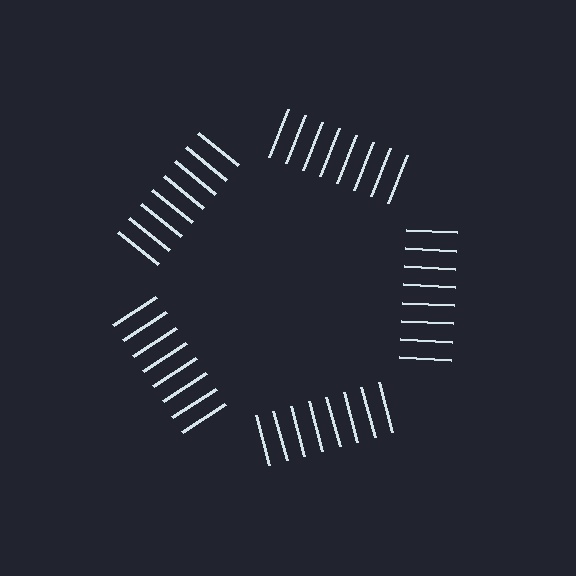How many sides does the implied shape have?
5 sides — the line-ends trace a pentagon.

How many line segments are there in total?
40 — 8 along each of the 5 edges.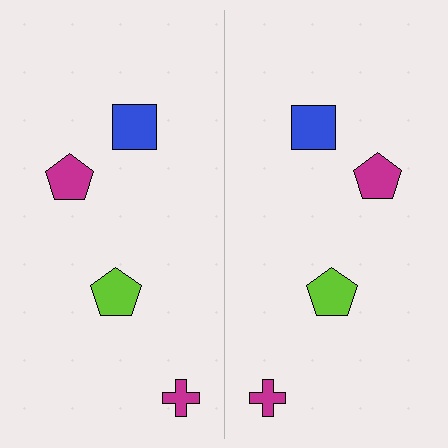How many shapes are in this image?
There are 8 shapes in this image.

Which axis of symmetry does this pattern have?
The pattern has a vertical axis of symmetry running through the center of the image.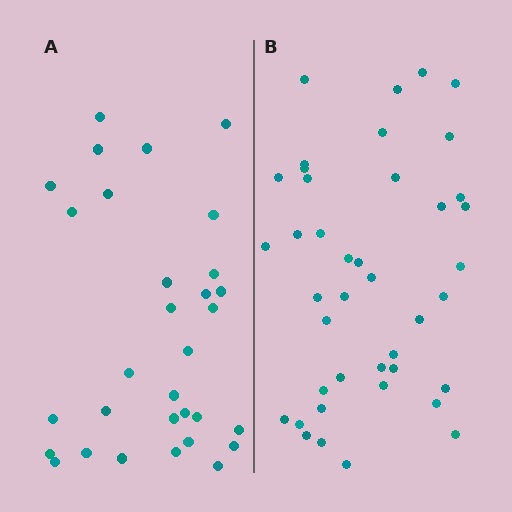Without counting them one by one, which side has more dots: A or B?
Region B (the right region) has more dots.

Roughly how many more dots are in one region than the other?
Region B has roughly 10 or so more dots than region A.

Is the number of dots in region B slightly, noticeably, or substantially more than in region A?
Region B has noticeably more, but not dramatically so. The ratio is roughly 1.3 to 1.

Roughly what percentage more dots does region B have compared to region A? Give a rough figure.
About 30% more.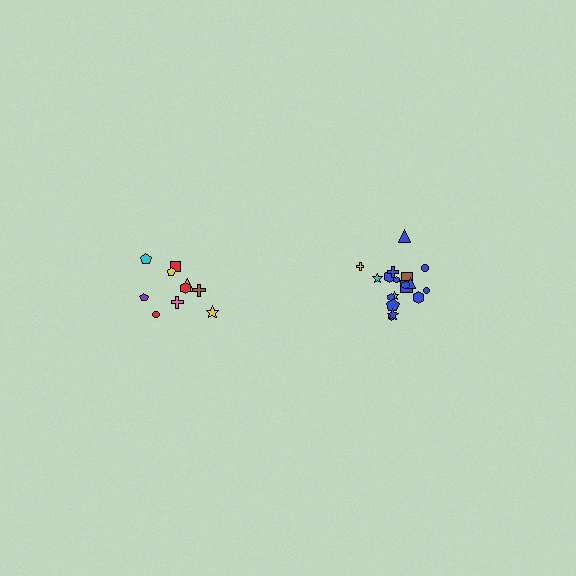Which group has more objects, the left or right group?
The right group.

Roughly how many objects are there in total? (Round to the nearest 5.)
Roughly 30 objects in total.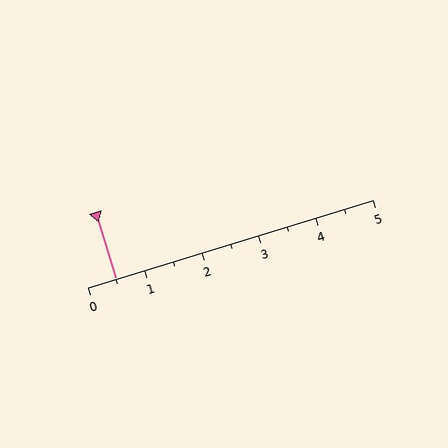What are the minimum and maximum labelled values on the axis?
The axis runs from 0 to 5.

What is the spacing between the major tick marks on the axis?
The major ticks are spaced 1 apart.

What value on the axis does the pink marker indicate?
The marker indicates approximately 0.5.